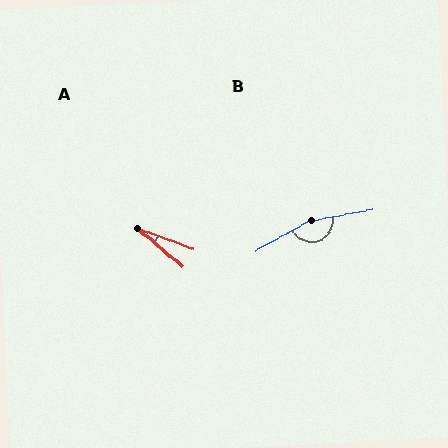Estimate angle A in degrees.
Approximately 20 degrees.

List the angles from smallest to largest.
A (20°), B (161°).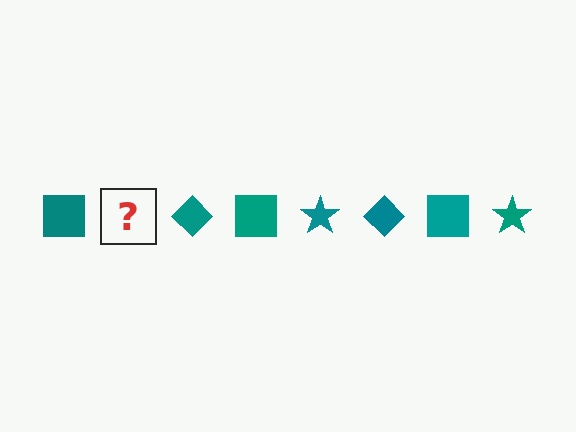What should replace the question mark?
The question mark should be replaced with a teal star.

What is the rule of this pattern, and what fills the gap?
The rule is that the pattern cycles through square, star, diamond shapes in teal. The gap should be filled with a teal star.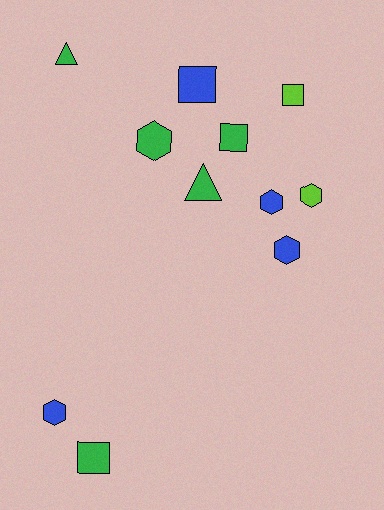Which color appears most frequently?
Green, with 5 objects.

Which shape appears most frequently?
Hexagon, with 5 objects.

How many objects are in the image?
There are 11 objects.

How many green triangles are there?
There are 2 green triangles.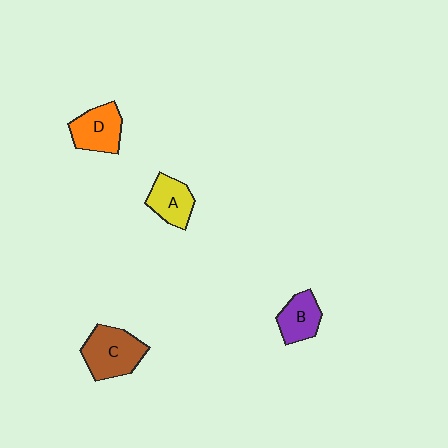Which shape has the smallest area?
Shape B (purple).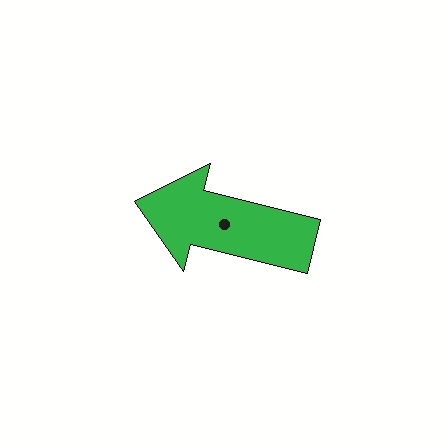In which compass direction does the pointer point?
West.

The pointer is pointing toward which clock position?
Roughly 9 o'clock.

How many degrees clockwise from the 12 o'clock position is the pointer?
Approximately 284 degrees.